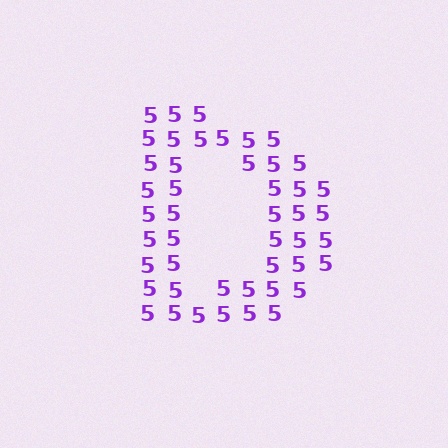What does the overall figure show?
The overall figure shows the letter D.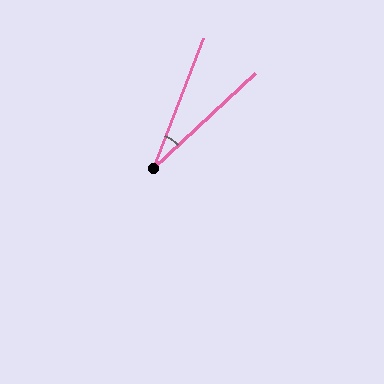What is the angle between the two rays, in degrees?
Approximately 26 degrees.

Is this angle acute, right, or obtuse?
It is acute.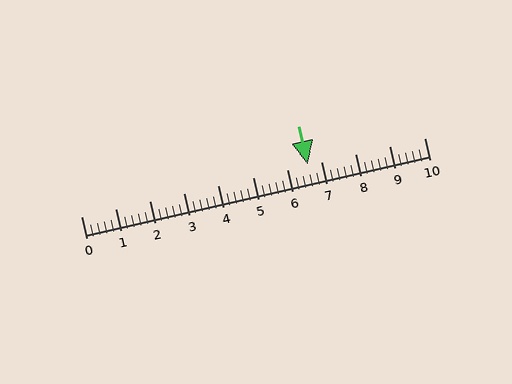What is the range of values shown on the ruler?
The ruler shows values from 0 to 10.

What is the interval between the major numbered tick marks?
The major tick marks are spaced 1 units apart.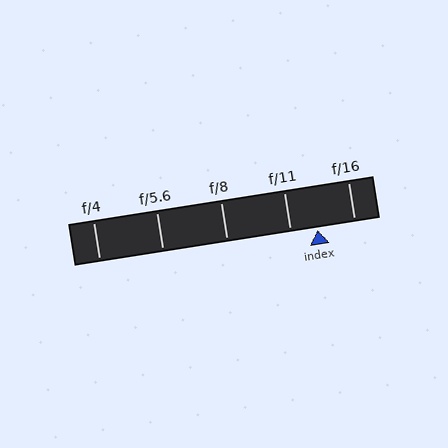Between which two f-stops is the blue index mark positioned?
The index mark is between f/11 and f/16.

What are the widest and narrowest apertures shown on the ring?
The widest aperture shown is f/4 and the narrowest is f/16.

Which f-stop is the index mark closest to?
The index mark is closest to f/11.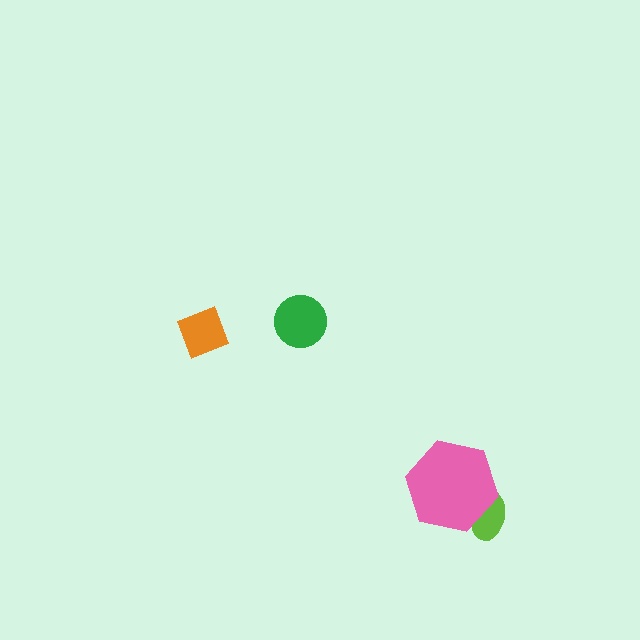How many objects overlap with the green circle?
0 objects overlap with the green circle.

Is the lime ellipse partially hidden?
Yes, it is partially covered by another shape.